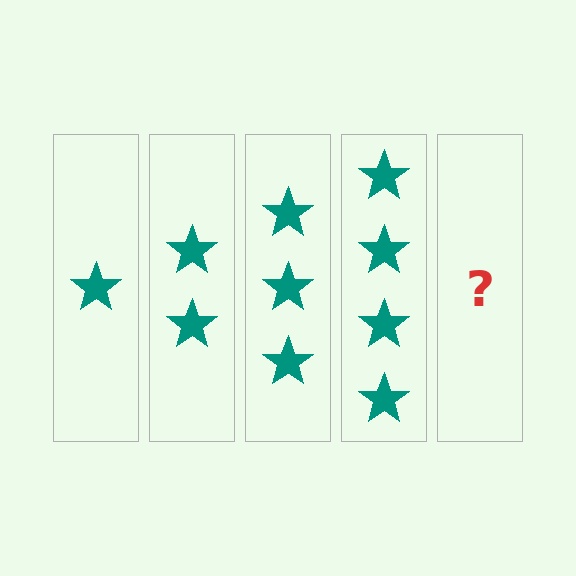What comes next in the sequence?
The next element should be 5 stars.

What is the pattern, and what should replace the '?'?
The pattern is that each step adds one more star. The '?' should be 5 stars.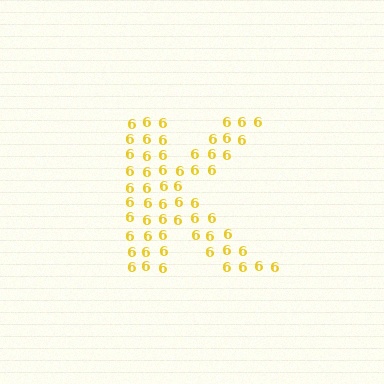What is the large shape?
The large shape is the letter K.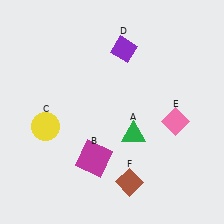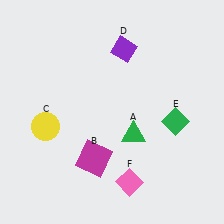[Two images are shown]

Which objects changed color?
E changed from pink to green. F changed from brown to pink.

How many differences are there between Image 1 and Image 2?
There are 2 differences between the two images.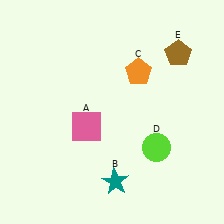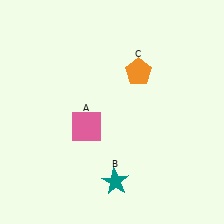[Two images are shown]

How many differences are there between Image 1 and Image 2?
There are 2 differences between the two images.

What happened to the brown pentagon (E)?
The brown pentagon (E) was removed in Image 2. It was in the top-right area of Image 1.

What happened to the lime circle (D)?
The lime circle (D) was removed in Image 2. It was in the bottom-right area of Image 1.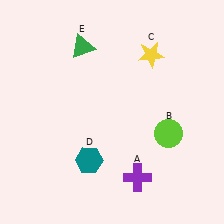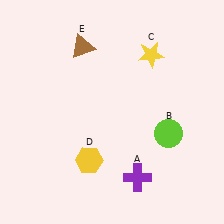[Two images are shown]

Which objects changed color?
D changed from teal to yellow. E changed from green to brown.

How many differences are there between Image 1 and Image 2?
There are 2 differences between the two images.